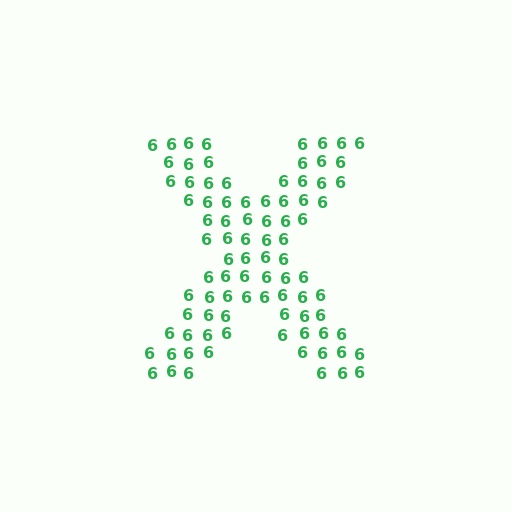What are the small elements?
The small elements are digit 6's.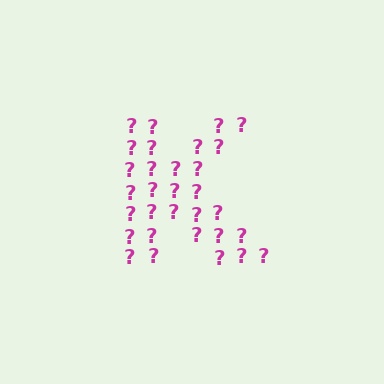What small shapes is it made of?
It is made of small question marks.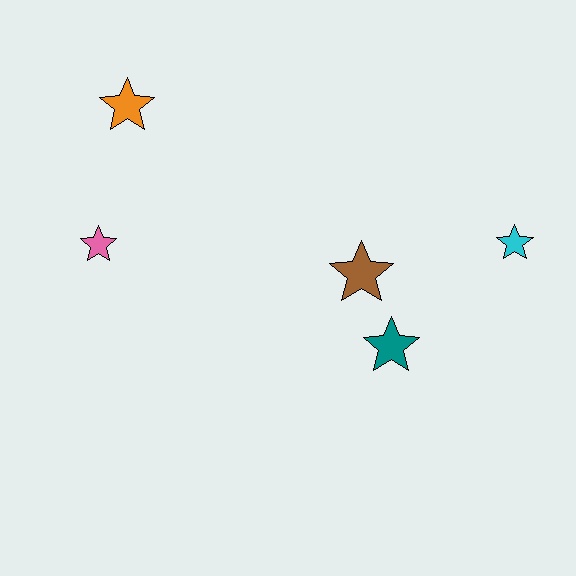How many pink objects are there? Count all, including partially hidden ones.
There is 1 pink object.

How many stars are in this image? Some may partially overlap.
There are 5 stars.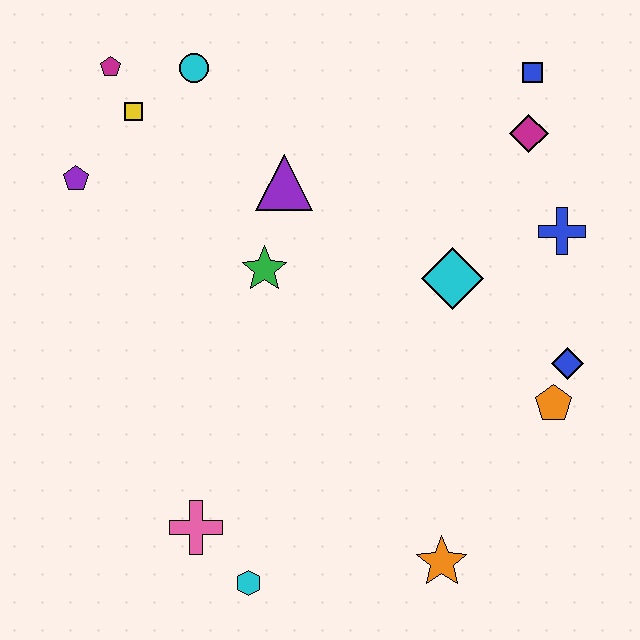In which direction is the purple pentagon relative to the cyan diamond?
The purple pentagon is to the left of the cyan diamond.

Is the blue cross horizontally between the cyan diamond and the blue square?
No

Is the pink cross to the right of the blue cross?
No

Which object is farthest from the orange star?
The magenta pentagon is farthest from the orange star.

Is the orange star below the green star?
Yes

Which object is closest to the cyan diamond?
The blue cross is closest to the cyan diamond.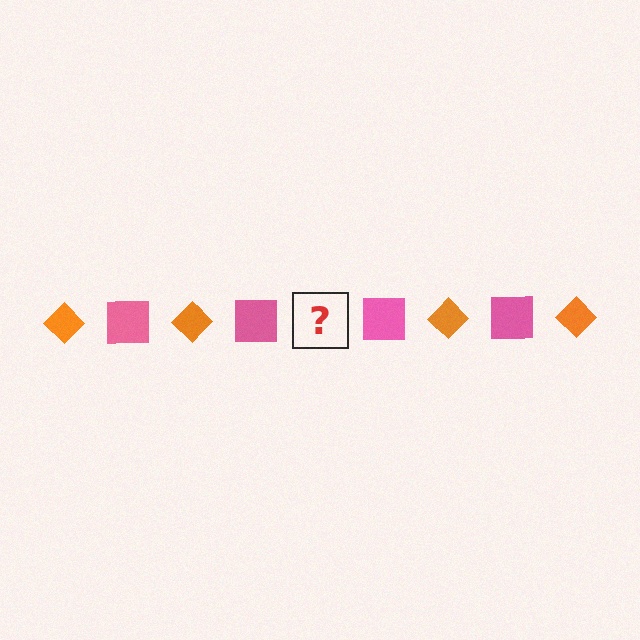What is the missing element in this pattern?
The missing element is an orange diamond.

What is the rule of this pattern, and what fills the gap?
The rule is that the pattern alternates between orange diamond and pink square. The gap should be filled with an orange diamond.